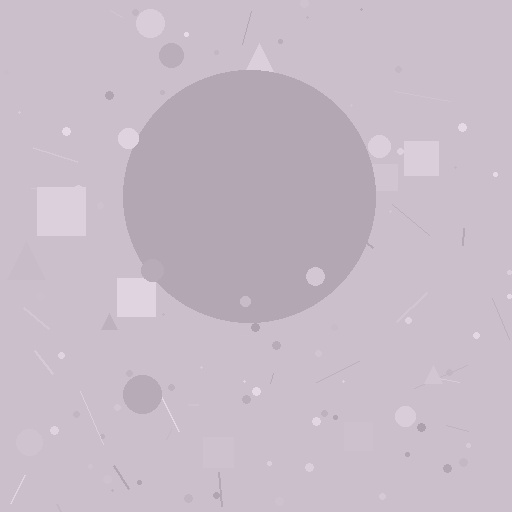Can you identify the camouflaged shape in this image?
The camouflaged shape is a circle.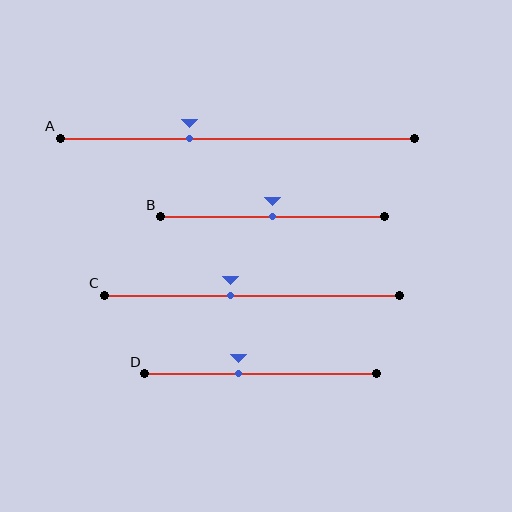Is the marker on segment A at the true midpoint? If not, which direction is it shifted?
No, the marker on segment A is shifted to the left by about 14% of the segment length.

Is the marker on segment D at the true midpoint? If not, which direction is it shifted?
No, the marker on segment D is shifted to the left by about 10% of the segment length.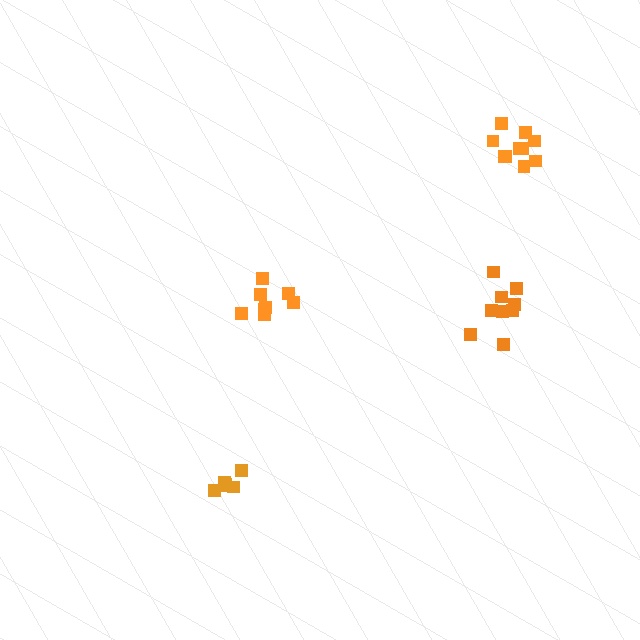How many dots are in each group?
Group 1: 8 dots, Group 2: 10 dots, Group 3: 9 dots, Group 4: 7 dots (34 total).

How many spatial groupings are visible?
There are 4 spatial groupings.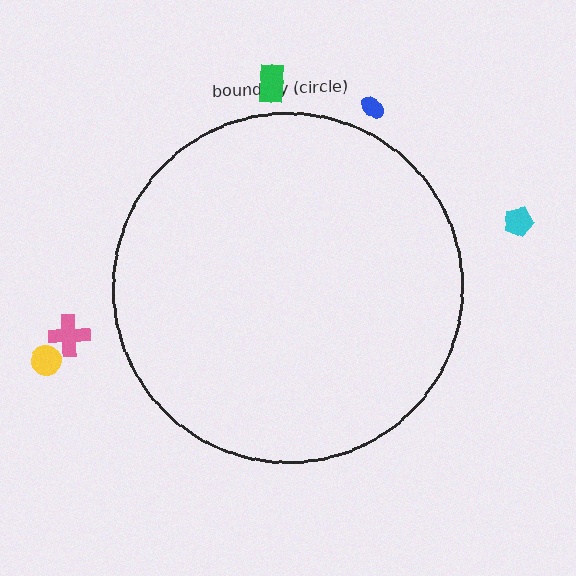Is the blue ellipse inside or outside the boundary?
Outside.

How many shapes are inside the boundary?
0 inside, 5 outside.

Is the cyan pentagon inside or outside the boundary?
Outside.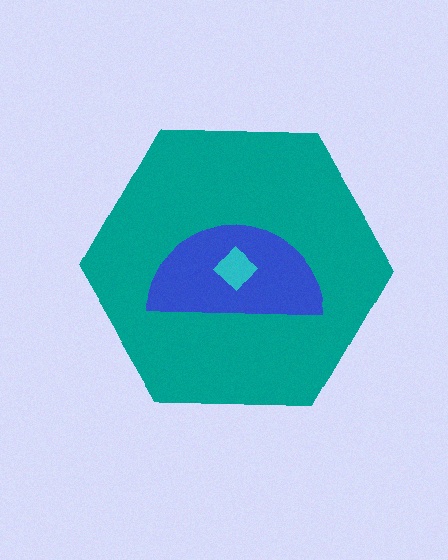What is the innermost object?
The cyan diamond.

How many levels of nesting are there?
3.